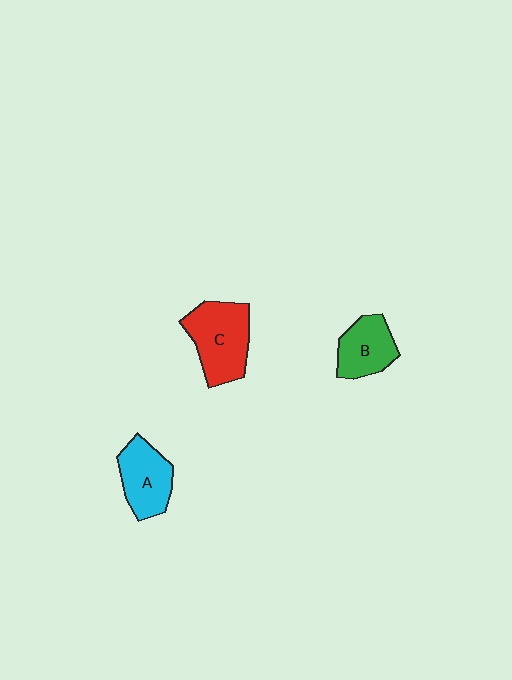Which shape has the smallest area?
Shape B (green).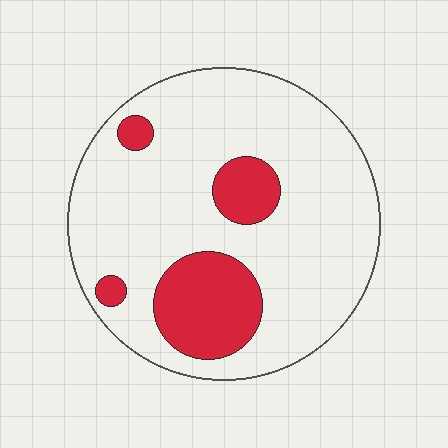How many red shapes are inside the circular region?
4.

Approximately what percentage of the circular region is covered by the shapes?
Approximately 20%.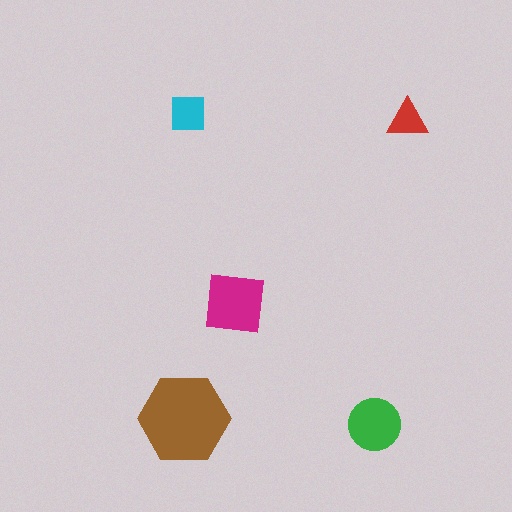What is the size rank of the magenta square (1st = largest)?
2nd.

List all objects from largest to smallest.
The brown hexagon, the magenta square, the green circle, the cyan square, the red triangle.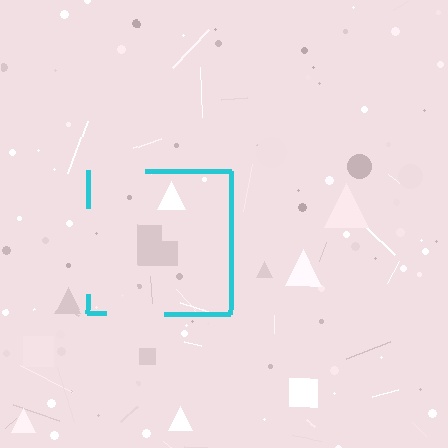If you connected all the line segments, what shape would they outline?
They would outline a square.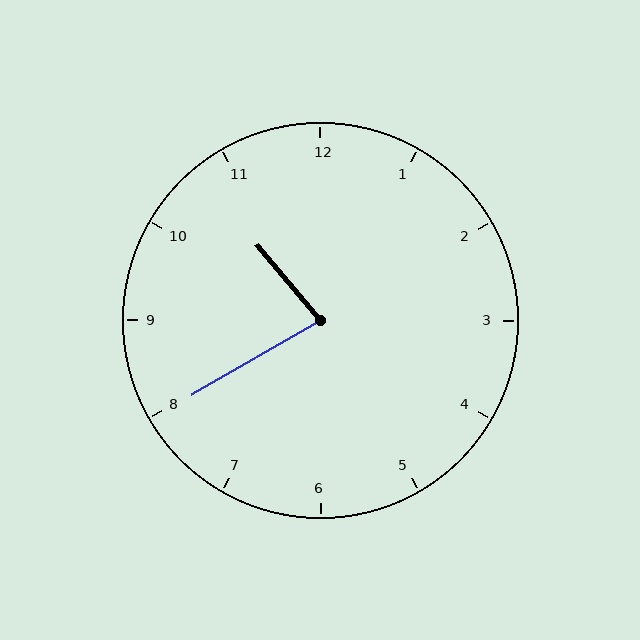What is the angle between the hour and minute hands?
Approximately 80 degrees.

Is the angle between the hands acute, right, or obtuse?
It is acute.